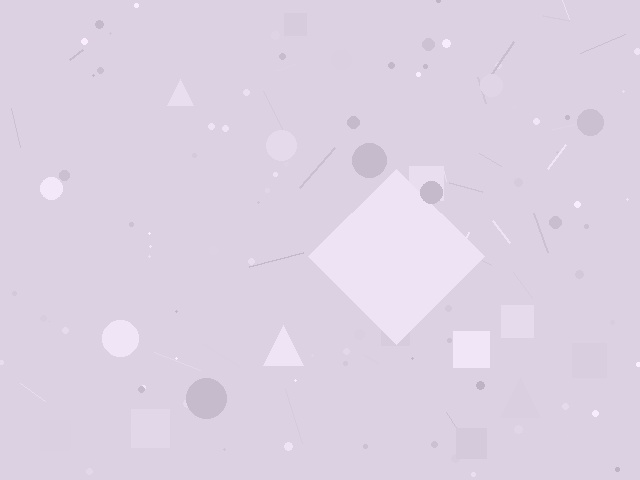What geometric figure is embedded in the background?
A diamond is embedded in the background.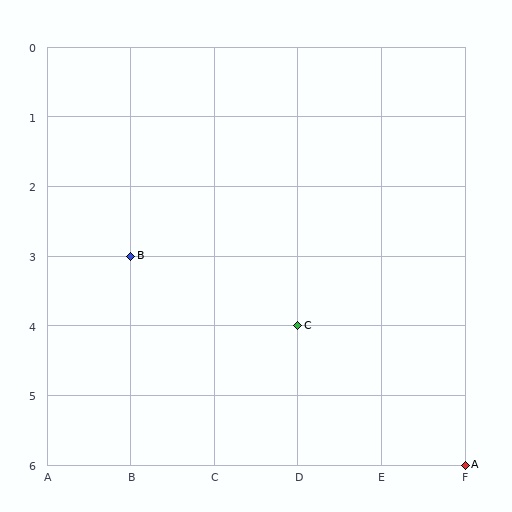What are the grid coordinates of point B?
Point B is at grid coordinates (B, 3).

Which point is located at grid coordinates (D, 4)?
Point C is at (D, 4).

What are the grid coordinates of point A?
Point A is at grid coordinates (F, 6).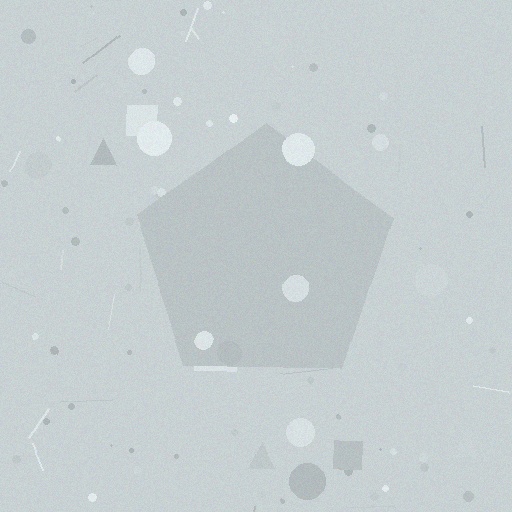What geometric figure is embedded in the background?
A pentagon is embedded in the background.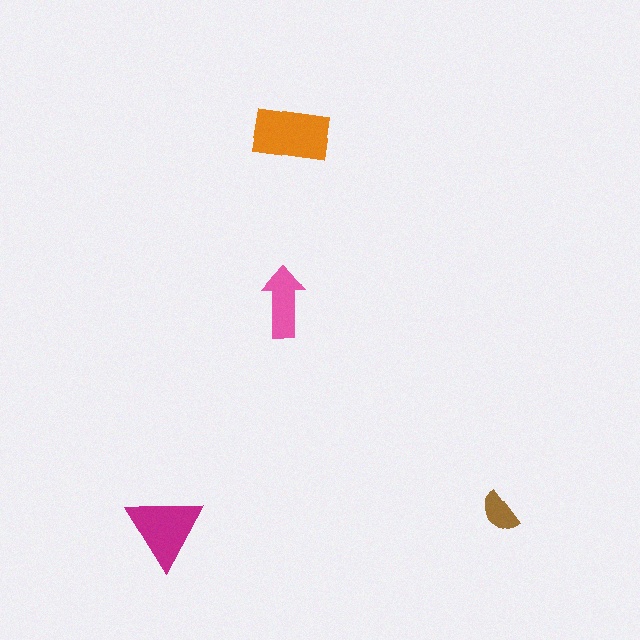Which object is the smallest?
The brown semicircle.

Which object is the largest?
The orange rectangle.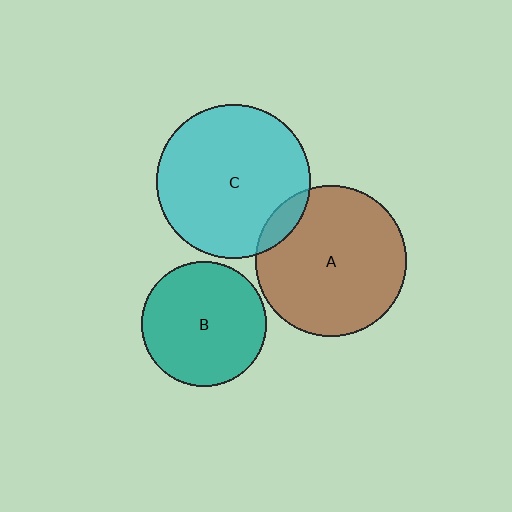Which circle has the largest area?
Circle C (cyan).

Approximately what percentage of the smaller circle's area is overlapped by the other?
Approximately 10%.